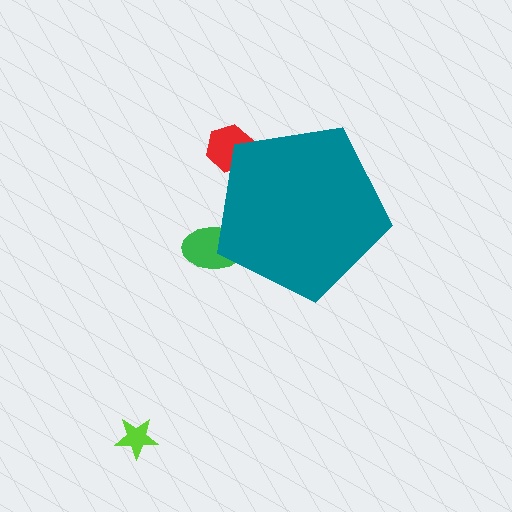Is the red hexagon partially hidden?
Yes, the red hexagon is partially hidden behind the teal pentagon.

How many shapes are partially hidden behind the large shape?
2 shapes are partially hidden.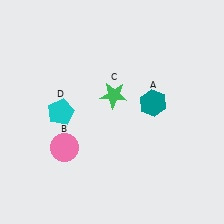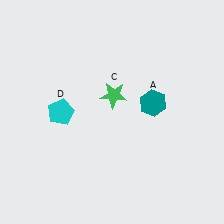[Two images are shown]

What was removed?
The pink circle (B) was removed in Image 2.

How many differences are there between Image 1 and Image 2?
There is 1 difference between the two images.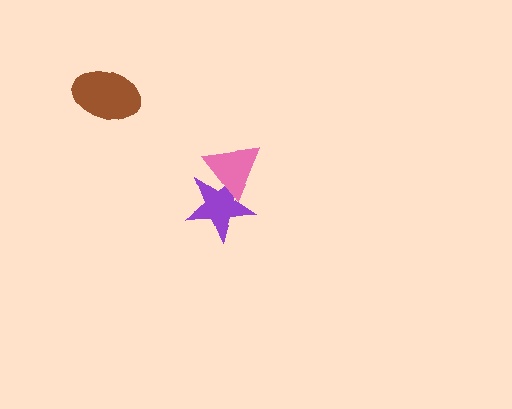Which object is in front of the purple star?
The pink triangle is in front of the purple star.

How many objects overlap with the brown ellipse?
0 objects overlap with the brown ellipse.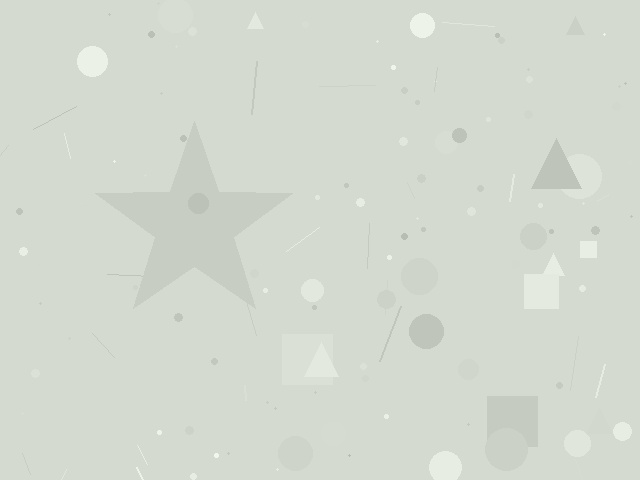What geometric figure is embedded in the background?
A star is embedded in the background.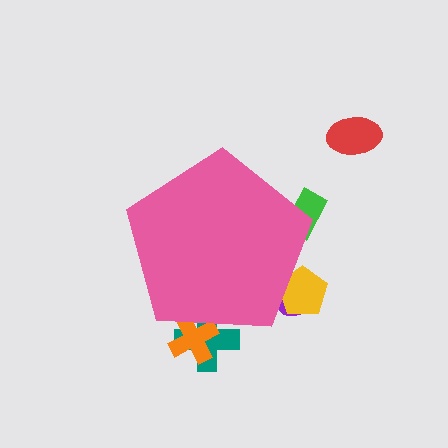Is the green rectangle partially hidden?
Yes, the green rectangle is partially hidden behind the pink pentagon.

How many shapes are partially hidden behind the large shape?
5 shapes are partially hidden.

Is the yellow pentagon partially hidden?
Yes, the yellow pentagon is partially hidden behind the pink pentagon.